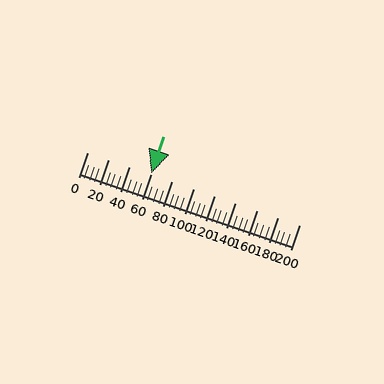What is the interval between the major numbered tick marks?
The major tick marks are spaced 20 units apart.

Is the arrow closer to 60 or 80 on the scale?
The arrow is closer to 60.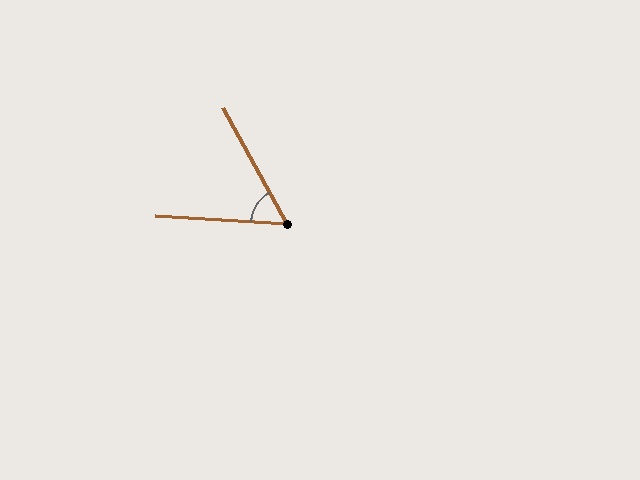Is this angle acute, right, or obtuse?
It is acute.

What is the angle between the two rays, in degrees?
Approximately 58 degrees.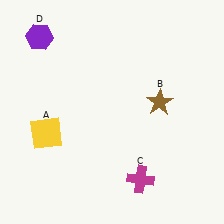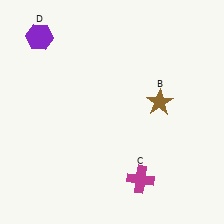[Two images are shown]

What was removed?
The yellow square (A) was removed in Image 2.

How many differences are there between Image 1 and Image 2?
There is 1 difference between the two images.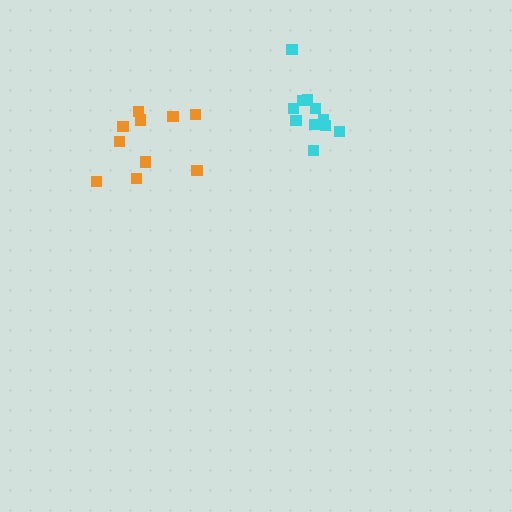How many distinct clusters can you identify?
There are 2 distinct clusters.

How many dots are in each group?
Group 1: 10 dots, Group 2: 11 dots (21 total).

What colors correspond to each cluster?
The clusters are colored: orange, cyan.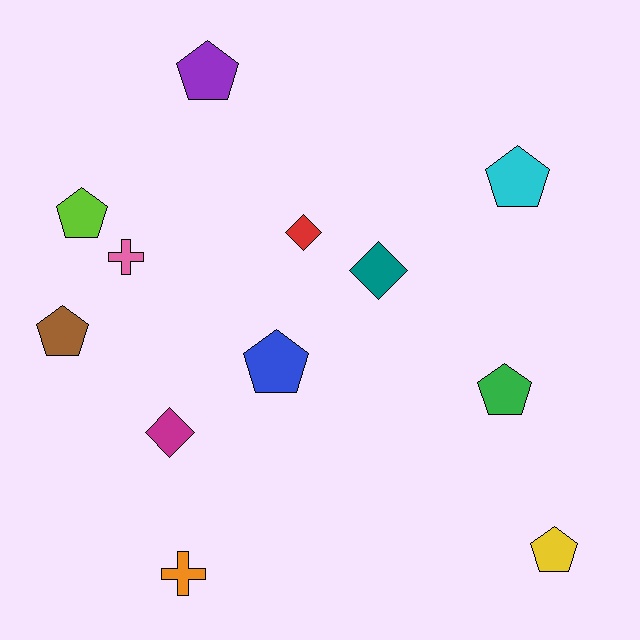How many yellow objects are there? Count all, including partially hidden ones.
There is 1 yellow object.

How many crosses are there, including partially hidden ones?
There are 2 crosses.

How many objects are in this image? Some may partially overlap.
There are 12 objects.